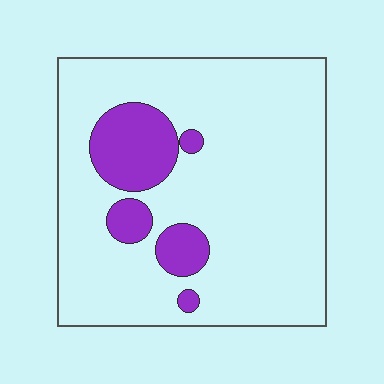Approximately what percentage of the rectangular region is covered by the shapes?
Approximately 15%.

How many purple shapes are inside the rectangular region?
5.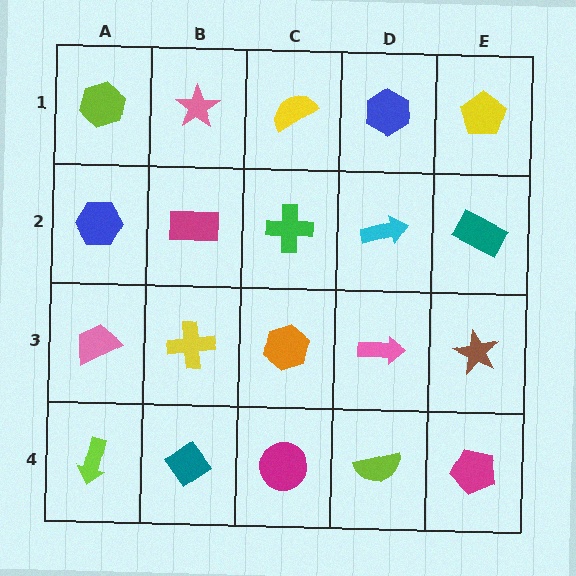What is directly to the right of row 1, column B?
A yellow semicircle.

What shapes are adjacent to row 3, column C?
A green cross (row 2, column C), a magenta circle (row 4, column C), a yellow cross (row 3, column B), a pink arrow (row 3, column D).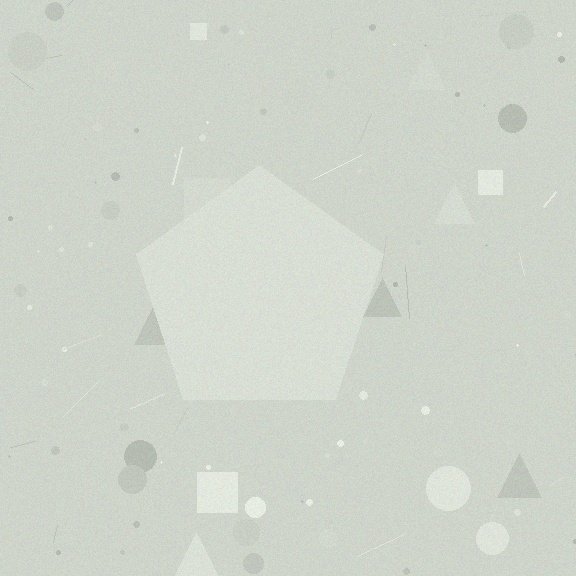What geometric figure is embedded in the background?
A pentagon is embedded in the background.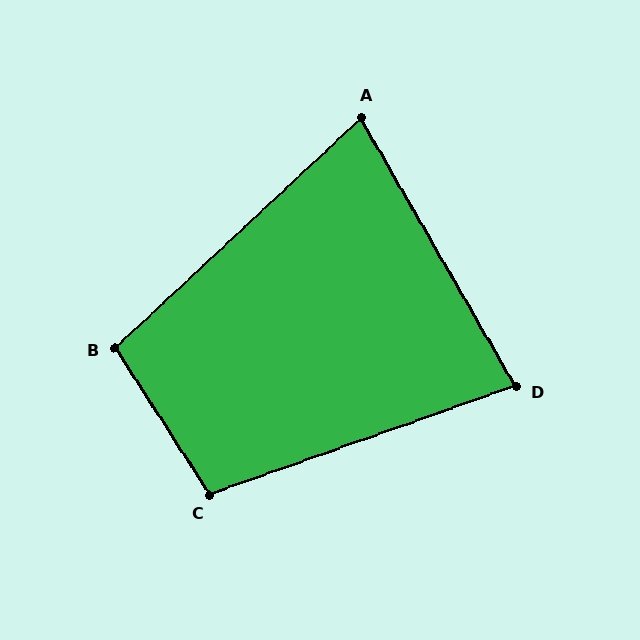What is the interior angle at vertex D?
Approximately 80 degrees (acute).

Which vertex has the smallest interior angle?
A, at approximately 77 degrees.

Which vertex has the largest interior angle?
C, at approximately 103 degrees.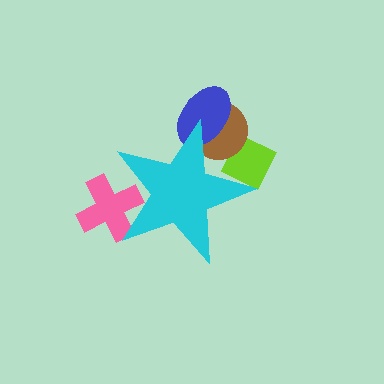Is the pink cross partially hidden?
Yes, the pink cross is partially hidden behind the cyan star.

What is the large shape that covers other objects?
A cyan star.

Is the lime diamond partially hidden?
Yes, the lime diamond is partially hidden behind the cyan star.